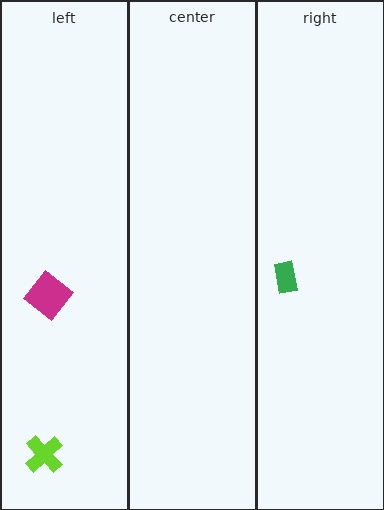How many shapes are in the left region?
2.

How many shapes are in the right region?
1.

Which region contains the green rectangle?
The right region.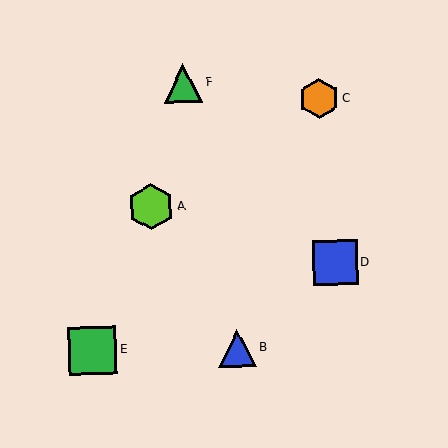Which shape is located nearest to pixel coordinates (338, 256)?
The blue square (labeled D) at (335, 263) is nearest to that location.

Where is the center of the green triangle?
The center of the green triangle is at (183, 83).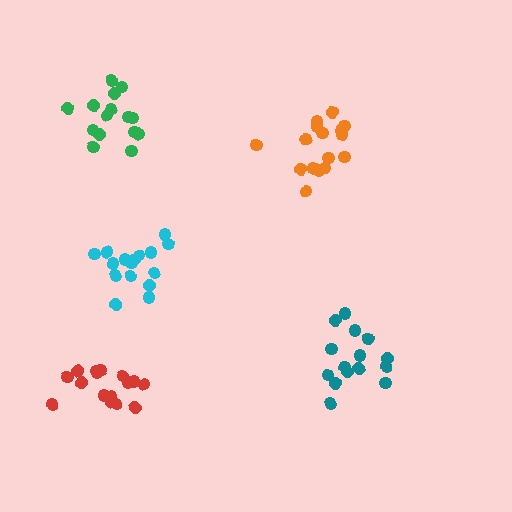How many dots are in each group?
Group 1: 17 dots, Group 2: 15 dots, Group 3: 16 dots, Group 4: 16 dots, Group 5: 15 dots (79 total).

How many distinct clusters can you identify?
There are 5 distinct clusters.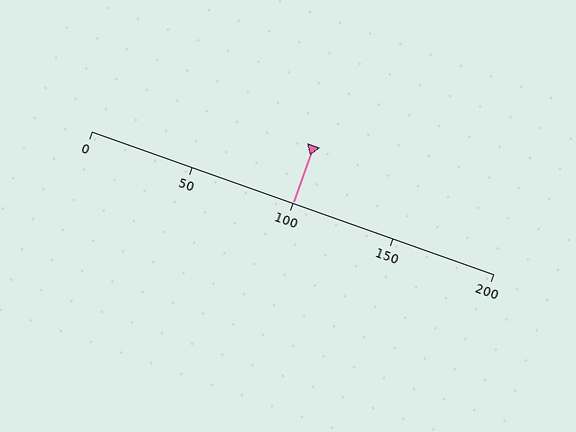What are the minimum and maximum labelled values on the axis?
The axis runs from 0 to 200.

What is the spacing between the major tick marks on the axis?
The major ticks are spaced 50 apart.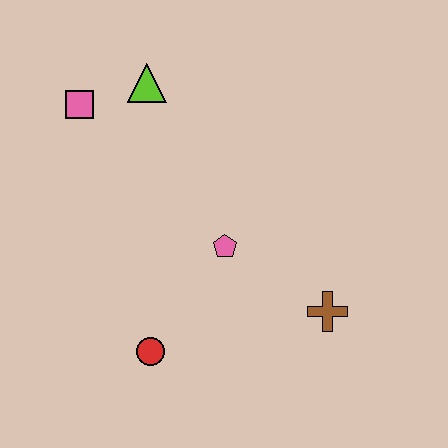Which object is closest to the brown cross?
The pink pentagon is closest to the brown cross.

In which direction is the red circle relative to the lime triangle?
The red circle is below the lime triangle.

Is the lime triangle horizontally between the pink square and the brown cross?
Yes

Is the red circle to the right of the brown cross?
No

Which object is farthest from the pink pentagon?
The pink square is farthest from the pink pentagon.